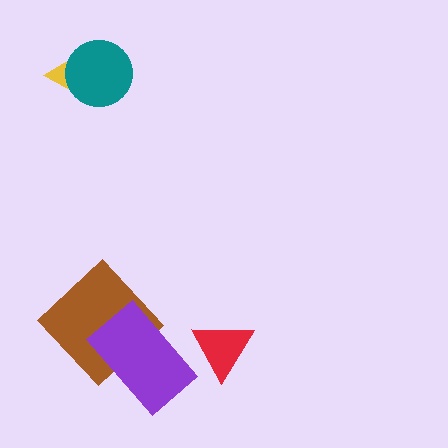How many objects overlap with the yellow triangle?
1 object overlaps with the yellow triangle.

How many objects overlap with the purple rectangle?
1 object overlaps with the purple rectangle.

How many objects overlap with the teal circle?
1 object overlaps with the teal circle.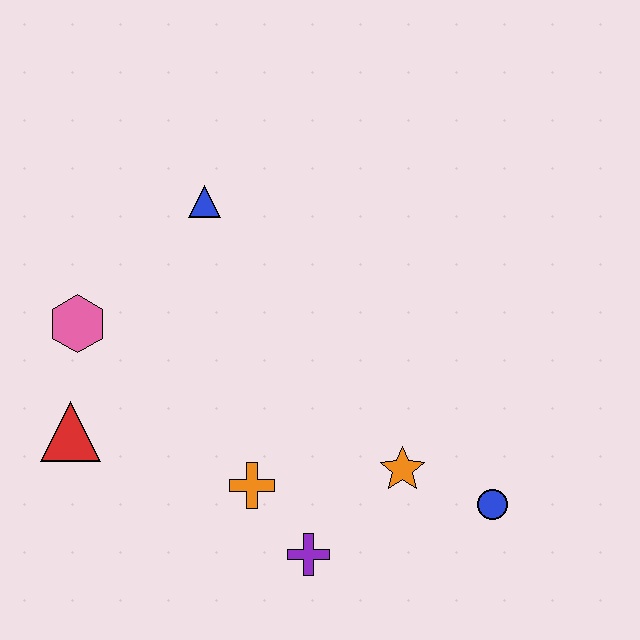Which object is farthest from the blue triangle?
The blue circle is farthest from the blue triangle.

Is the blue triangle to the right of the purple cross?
No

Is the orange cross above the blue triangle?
No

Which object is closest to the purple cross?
The orange cross is closest to the purple cross.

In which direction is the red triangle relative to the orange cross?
The red triangle is to the left of the orange cross.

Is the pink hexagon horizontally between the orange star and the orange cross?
No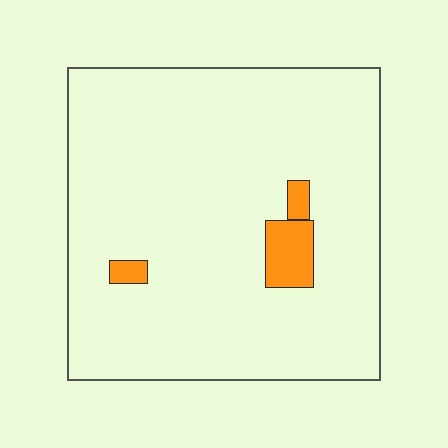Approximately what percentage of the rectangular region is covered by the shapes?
Approximately 5%.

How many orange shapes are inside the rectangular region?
3.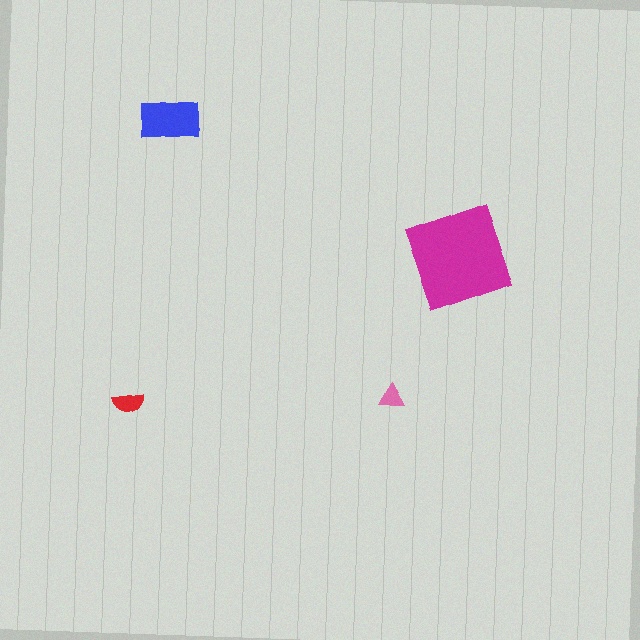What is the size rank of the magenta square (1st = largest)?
1st.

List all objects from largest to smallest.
The magenta square, the blue rectangle, the red semicircle, the pink triangle.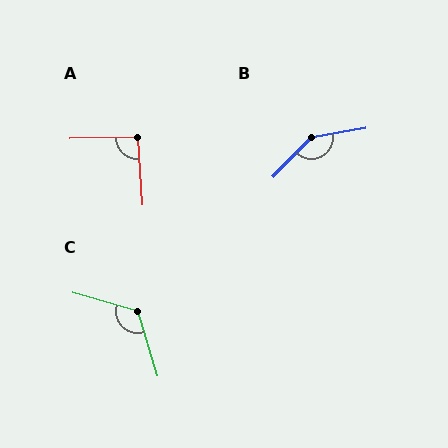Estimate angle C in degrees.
Approximately 123 degrees.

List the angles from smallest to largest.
A (93°), C (123°), B (144°).